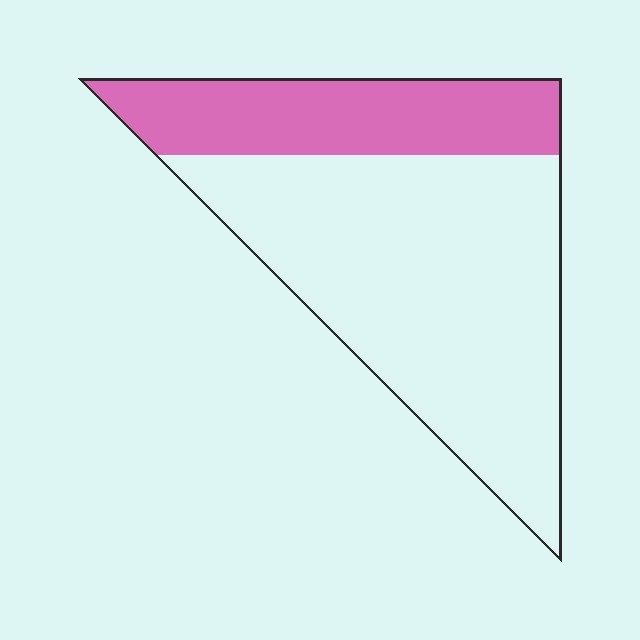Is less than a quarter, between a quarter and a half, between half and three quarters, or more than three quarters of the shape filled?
Between a quarter and a half.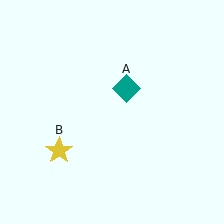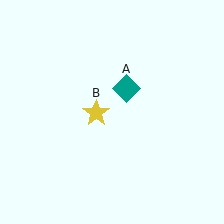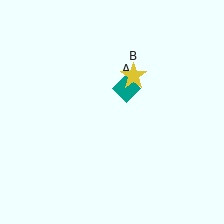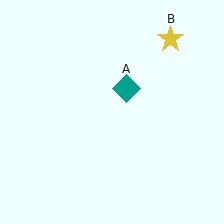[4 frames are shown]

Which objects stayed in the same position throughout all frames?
Teal diamond (object A) remained stationary.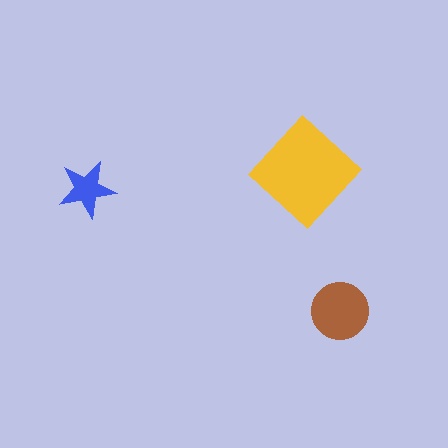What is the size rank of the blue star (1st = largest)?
3rd.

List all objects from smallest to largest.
The blue star, the brown circle, the yellow diamond.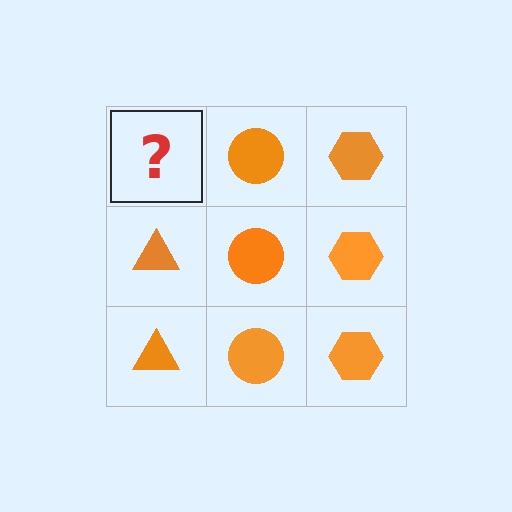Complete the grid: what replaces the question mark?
The question mark should be replaced with an orange triangle.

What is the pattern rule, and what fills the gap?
The rule is that each column has a consistent shape. The gap should be filled with an orange triangle.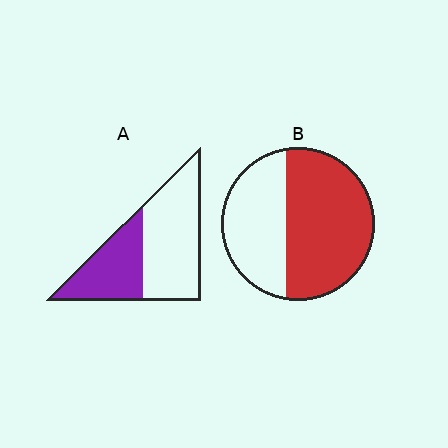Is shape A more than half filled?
No.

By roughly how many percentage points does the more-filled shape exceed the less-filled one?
By roughly 20 percentage points (B over A).